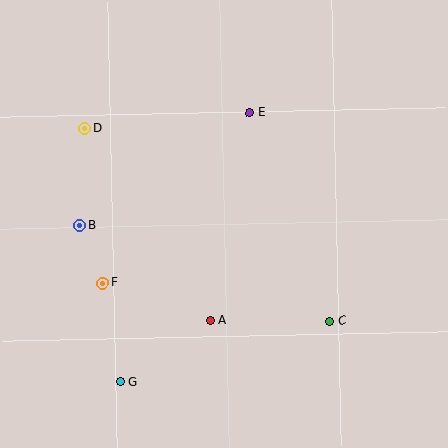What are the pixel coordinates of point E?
Point E is at (250, 113).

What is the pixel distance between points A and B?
The distance between A and B is 162 pixels.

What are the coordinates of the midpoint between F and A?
The midpoint between F and A is at (157, 302).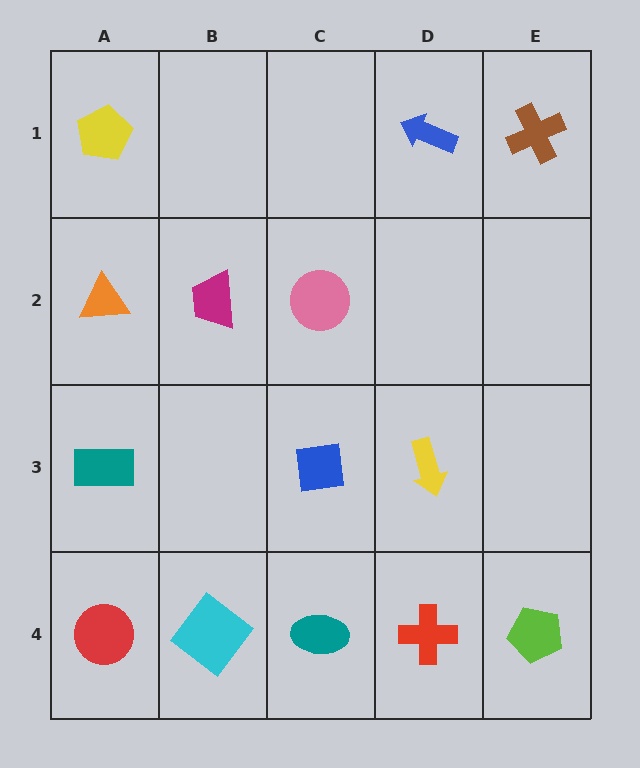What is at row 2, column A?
An orange triangle.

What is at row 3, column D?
A yellow arrow.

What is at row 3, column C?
A blue square.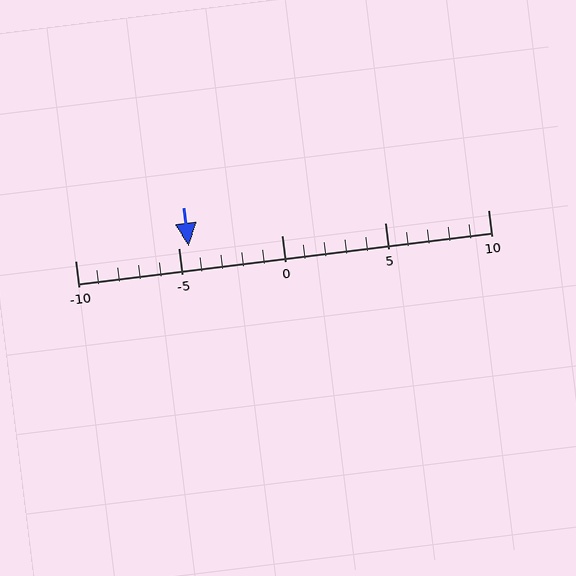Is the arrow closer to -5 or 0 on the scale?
The arrow is closer to -5.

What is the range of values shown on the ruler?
The ruler shows values from -10 to 10.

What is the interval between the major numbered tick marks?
The major tick marks are spaced 5 units apart.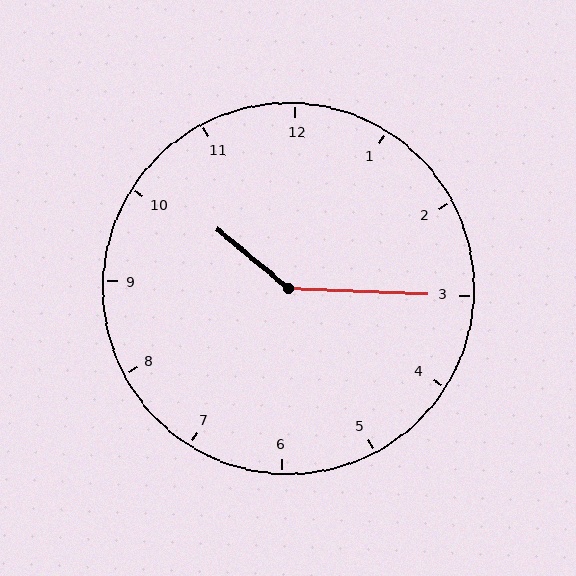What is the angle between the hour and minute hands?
Approximately 142 degrees.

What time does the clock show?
10:15.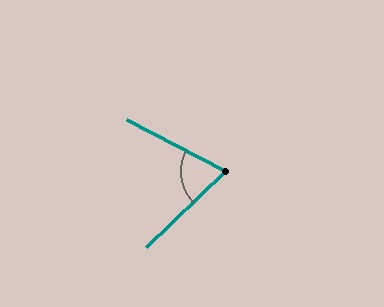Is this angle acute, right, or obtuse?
It is acute.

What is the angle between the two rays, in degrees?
Approximately 71 degrees.